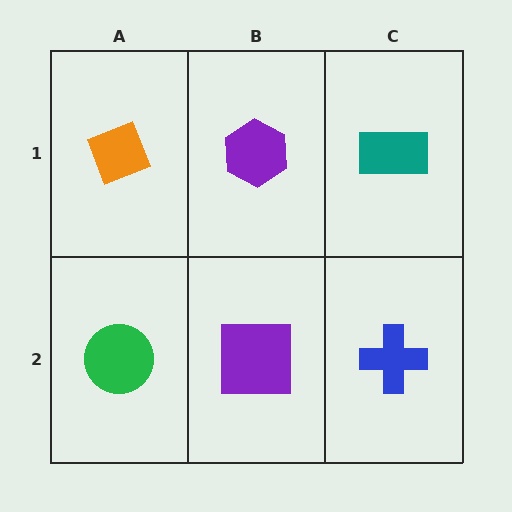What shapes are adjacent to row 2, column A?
An orange diamond (row 1, column A), a purple square (row 2, column B).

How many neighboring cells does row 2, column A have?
2.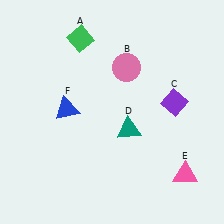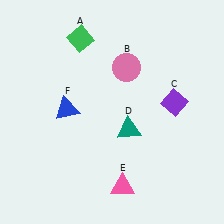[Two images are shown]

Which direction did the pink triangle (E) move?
The pink triangle (E) moved left.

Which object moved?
The pink triangle (E) moved left.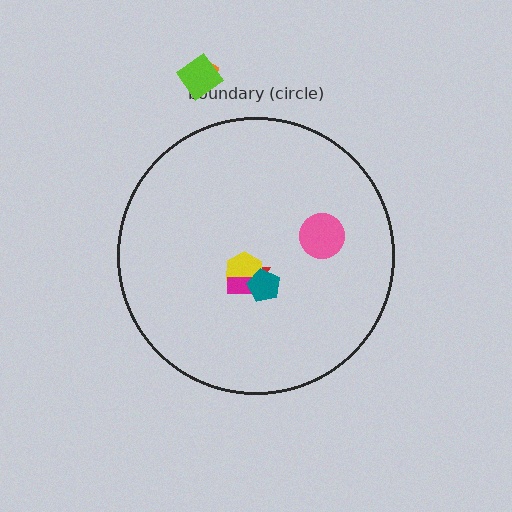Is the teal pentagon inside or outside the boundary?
Inside.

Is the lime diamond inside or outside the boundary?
Outside.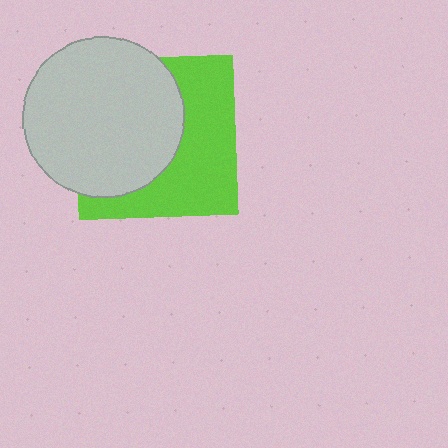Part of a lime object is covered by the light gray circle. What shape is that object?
It is a square.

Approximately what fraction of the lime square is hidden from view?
Roughly 52% of the lime square is hidden behind the light gray circle.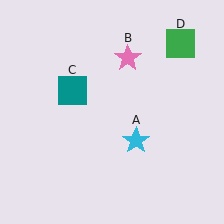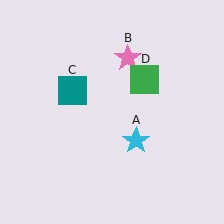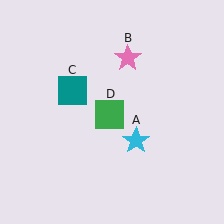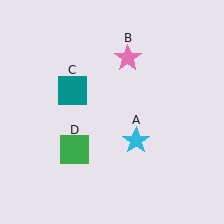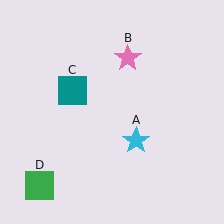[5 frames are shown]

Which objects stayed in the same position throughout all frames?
Cyan star (object A) and pink star (object B) and teal square (object C) remained stationary.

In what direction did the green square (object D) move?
The green square (object D) moved down and to the left.